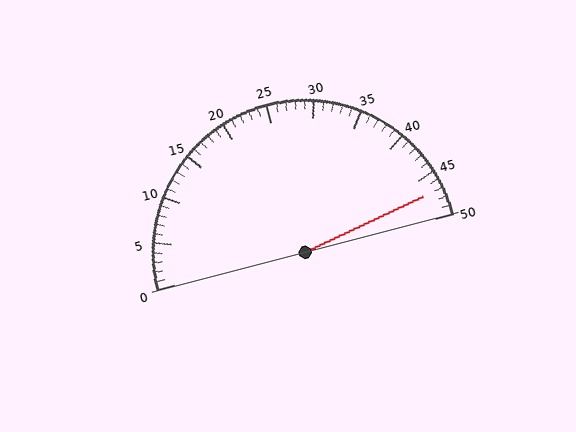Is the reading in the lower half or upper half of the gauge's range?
The reading is in the upper half of the range (0 to 50).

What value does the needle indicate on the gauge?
The needle indicates approximately 47.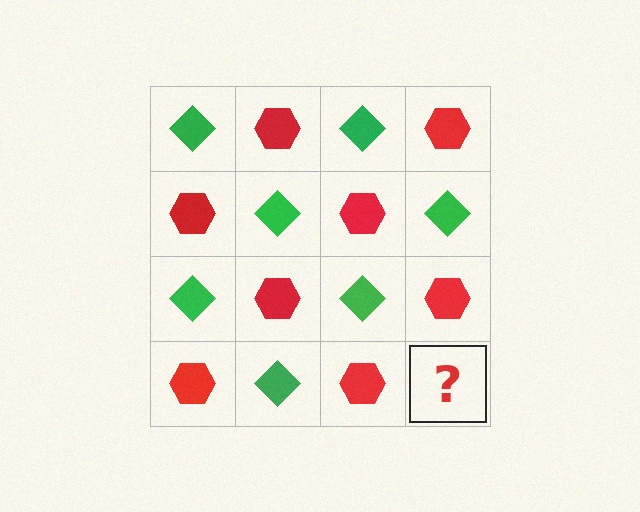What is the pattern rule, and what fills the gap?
The rule is that it alternates green diamond and red hexagon in a checkerboard pattern. The gap should be filled with a green diamond.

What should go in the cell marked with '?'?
The missing cell should contain a green diamond.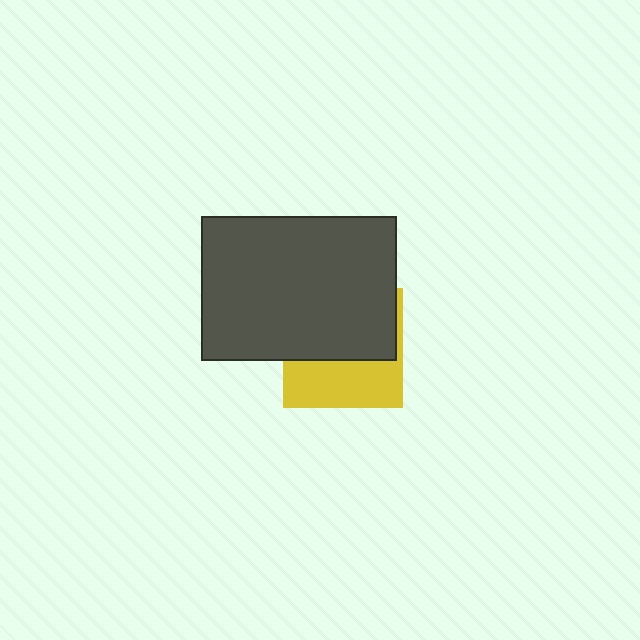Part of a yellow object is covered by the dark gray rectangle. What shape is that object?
It is a square.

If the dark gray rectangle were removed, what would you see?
You would see the complete yellow square.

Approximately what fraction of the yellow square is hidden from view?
Roughly 59% of the yellow square is hidden behind the dark gray rectangle.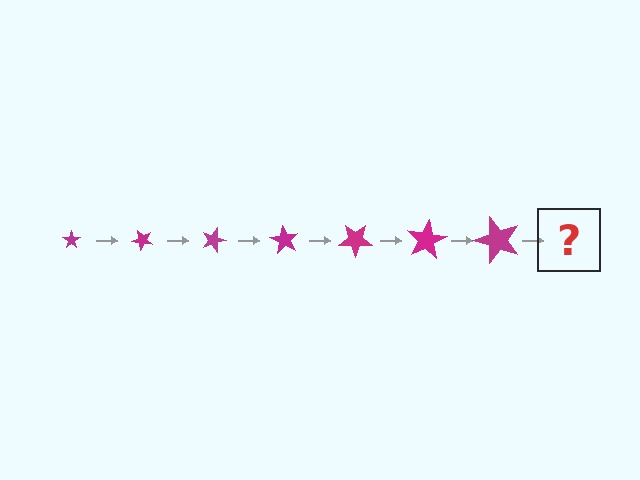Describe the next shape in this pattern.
It should be a star, larger than the previous one and rotated 315 degrees from the start.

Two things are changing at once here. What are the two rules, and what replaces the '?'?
The two rules are that the star grows larger each step and it rotates 45 degrees each step. The '?' should be a star, larger than the previous one and rotated 315 degrees from the start.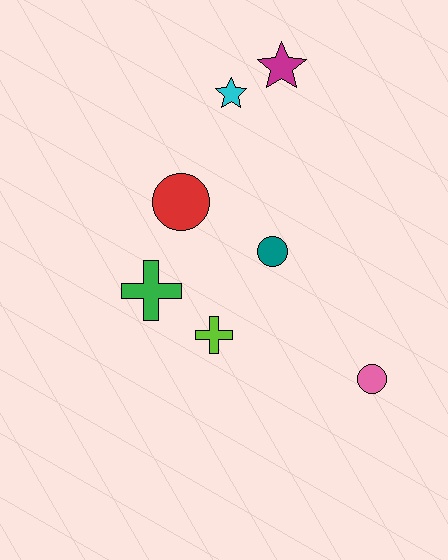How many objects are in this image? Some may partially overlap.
There are 7 objects.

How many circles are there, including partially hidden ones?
There are 3 circles.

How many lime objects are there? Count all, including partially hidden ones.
There is 1 lime object.